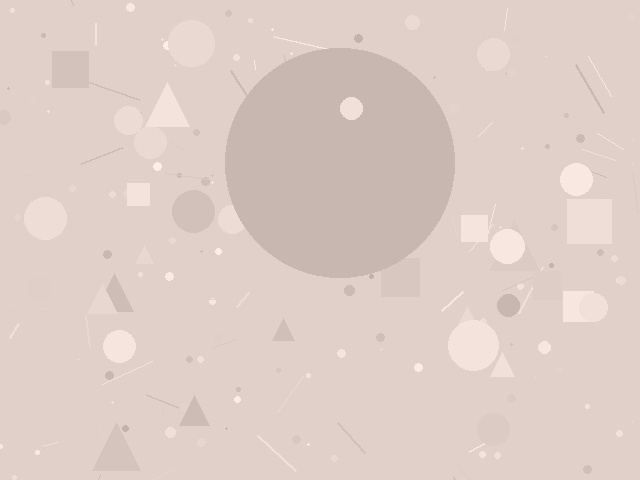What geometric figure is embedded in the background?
A circle is embedded in the background.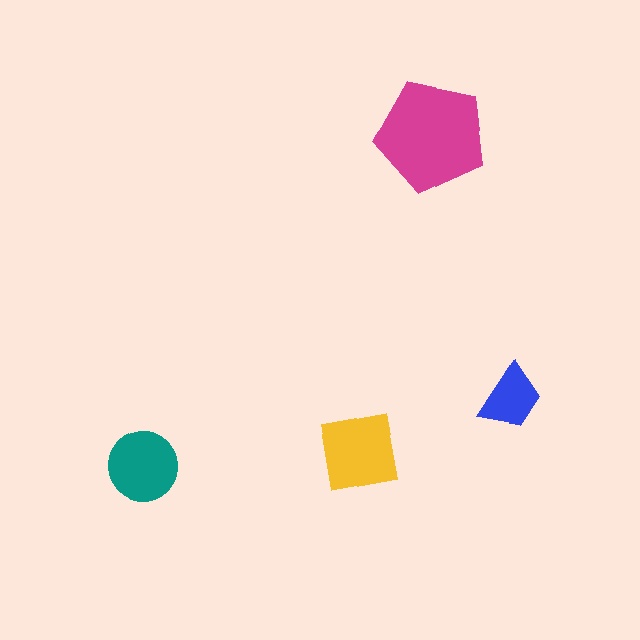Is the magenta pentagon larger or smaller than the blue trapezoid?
Larger.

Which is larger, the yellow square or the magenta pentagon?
The magenta pentagon.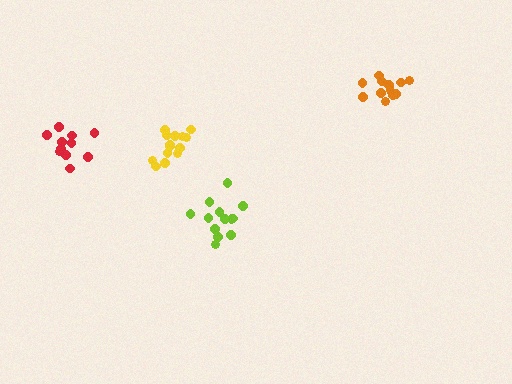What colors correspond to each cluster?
The clusters are colored: yellow, orange, lime, red.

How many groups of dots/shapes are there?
There are 4 groups.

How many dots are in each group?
Group 1: 15 dots, Group 2: 13 dots, Group 3: 13 dots, Group 4: 11 dots (52 total).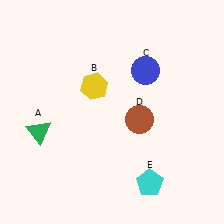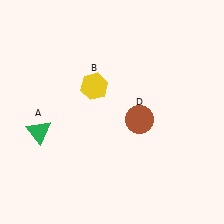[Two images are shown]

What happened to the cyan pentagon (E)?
The cyan pentagon (E) was removed in Image 2. It was in the bottom-right area of Image 1.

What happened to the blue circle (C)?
The blue circle (C) was removed in Image 2. It was in the top-right area of Image 1.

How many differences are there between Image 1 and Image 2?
There are 2 differences between the two images.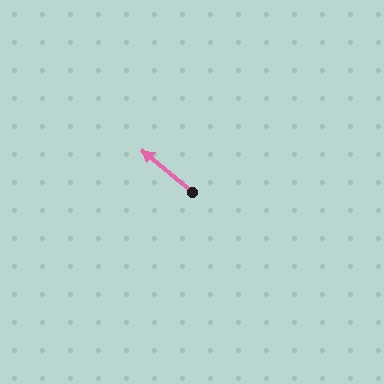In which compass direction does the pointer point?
Northwest.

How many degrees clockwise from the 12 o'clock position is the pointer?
Approximately 310 degrees.